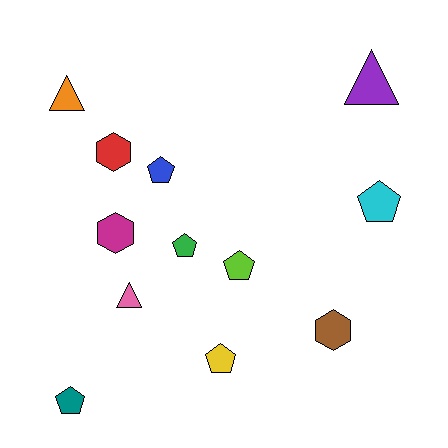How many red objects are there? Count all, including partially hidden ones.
There is 1 red object.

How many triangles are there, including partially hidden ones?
There are 3 triangles.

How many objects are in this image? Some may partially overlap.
There are 12 objects.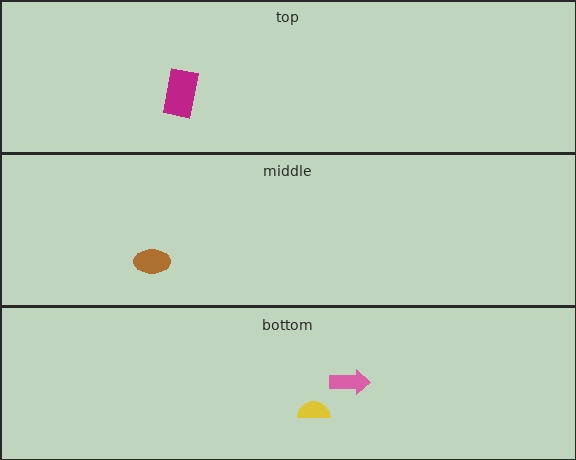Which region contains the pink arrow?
The bottom region.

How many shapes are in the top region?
1.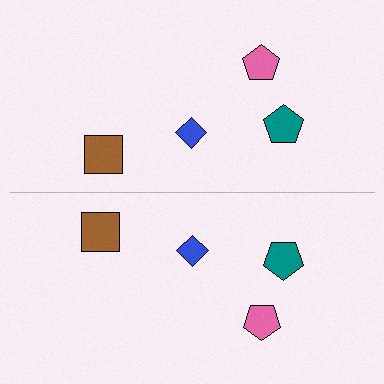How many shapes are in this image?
There are 8 shapes in this image.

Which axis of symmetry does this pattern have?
The pattern has a horizontal axis of symmetry running through the center of the image.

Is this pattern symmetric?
Yes, this pattern has bilateral (reflection) symmetry.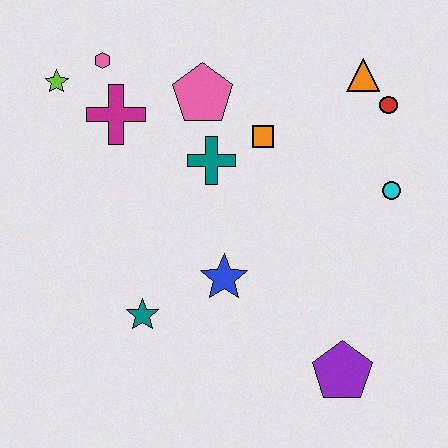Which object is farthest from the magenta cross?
The purple pentagon is farthest from the magenta cross.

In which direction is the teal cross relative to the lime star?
The teal cross is to the right of the lime star.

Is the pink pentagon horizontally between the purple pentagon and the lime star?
Yes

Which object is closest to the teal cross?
The orange square is closest to the teal cross.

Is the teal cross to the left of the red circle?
Yes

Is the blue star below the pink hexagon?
Yes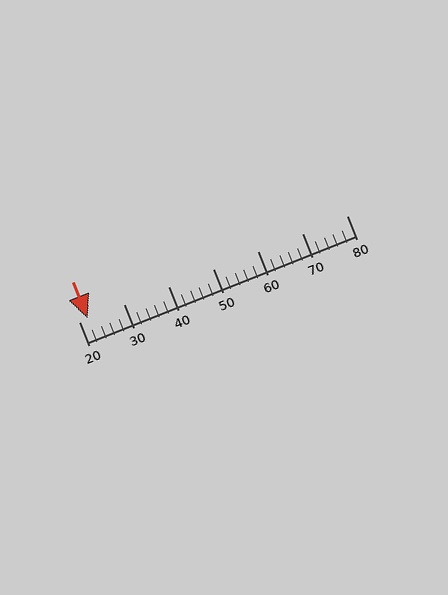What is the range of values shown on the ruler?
The ruler shows values from 20 to 80.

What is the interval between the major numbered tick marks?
The major tick marks are spaced 10 units apart.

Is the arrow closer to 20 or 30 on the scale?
The arrow is closer to 20.